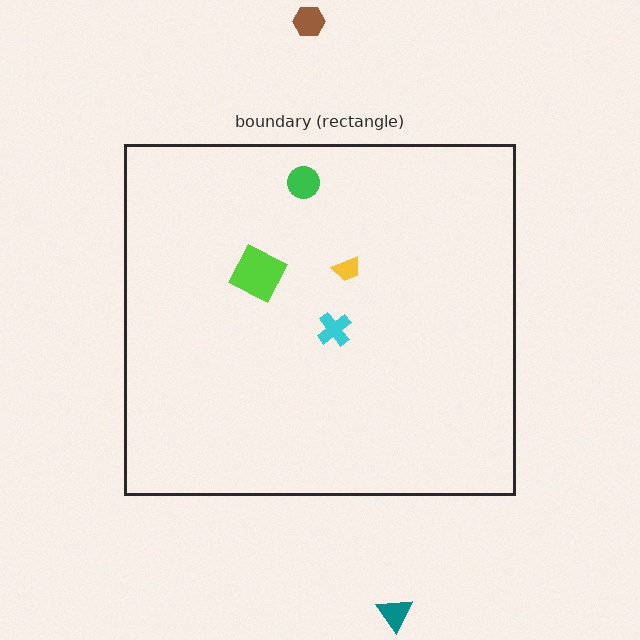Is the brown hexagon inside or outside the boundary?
Outside.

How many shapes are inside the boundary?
4 inside, 2 outside.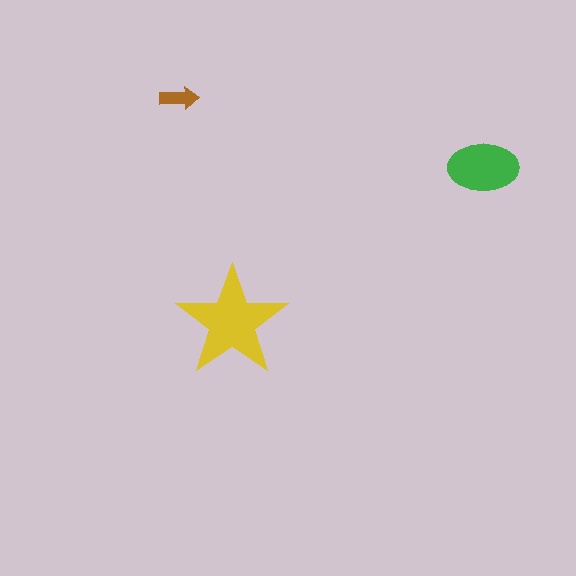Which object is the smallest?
The brown arrow.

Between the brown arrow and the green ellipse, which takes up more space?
The green ellipse.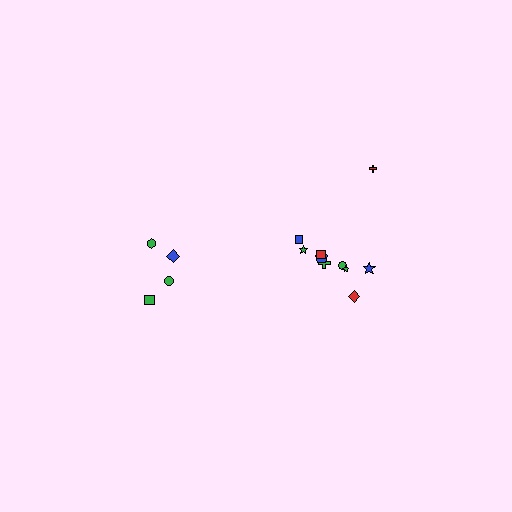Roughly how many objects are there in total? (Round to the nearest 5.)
Roughly 15 objects in total.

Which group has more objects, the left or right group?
The right group.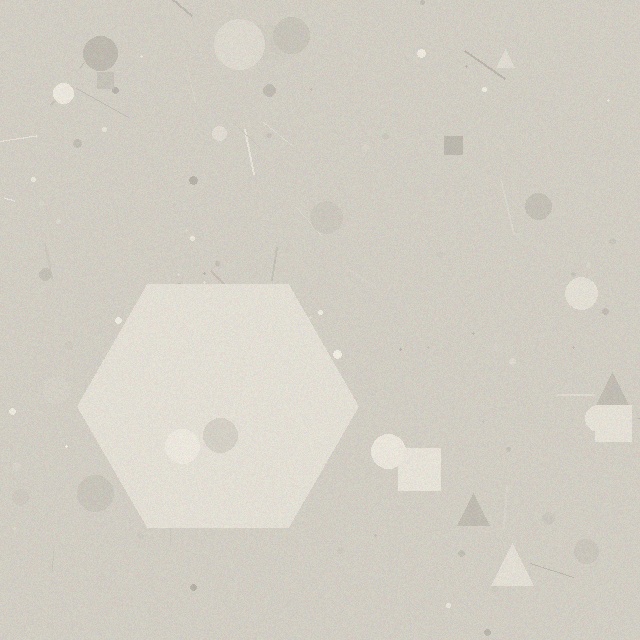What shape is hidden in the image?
A hexagon is hidden in the image.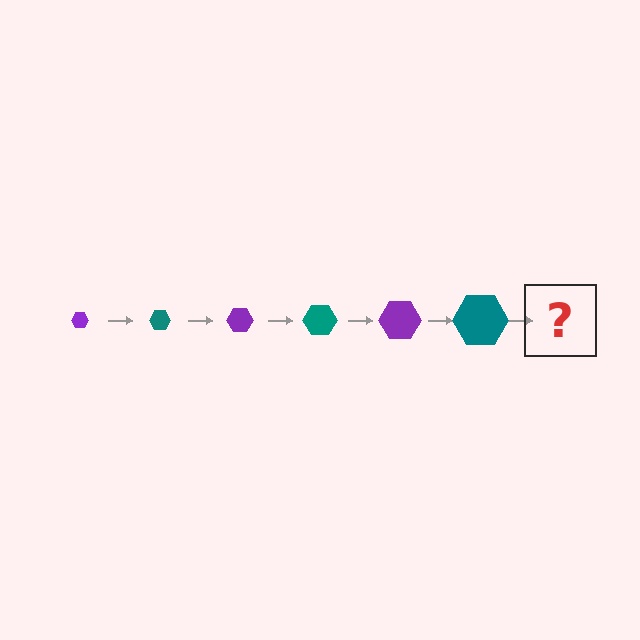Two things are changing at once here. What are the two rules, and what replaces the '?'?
The two rules are that the hexagon grows larger each step and the color cycles through purple and teal. The '?' should be a purple hexagon, larger than the previous one.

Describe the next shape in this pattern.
It should be a purple hexagon, larger than the previous one.